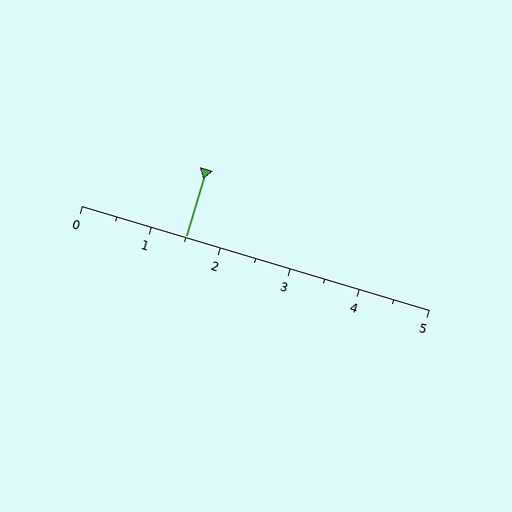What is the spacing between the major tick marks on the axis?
The major ticks are spaced 1 apart.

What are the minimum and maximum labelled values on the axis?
The axis runs from 0 to 5.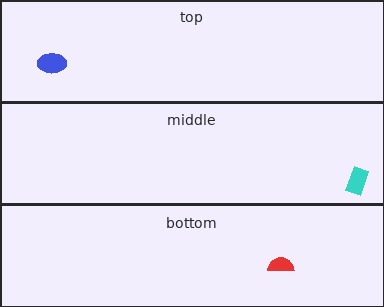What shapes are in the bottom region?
The red semicircle.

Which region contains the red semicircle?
The bottom region.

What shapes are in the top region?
The blue ellipse.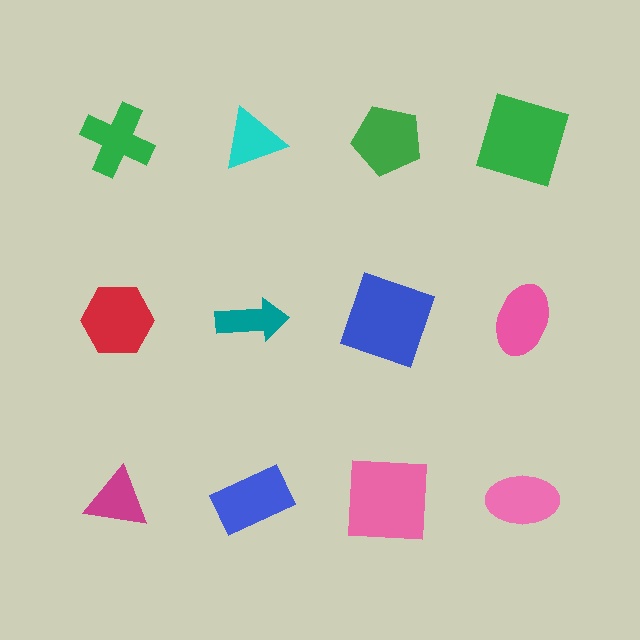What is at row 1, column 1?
A green cross.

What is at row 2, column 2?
A teal arrow.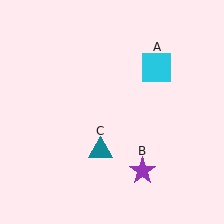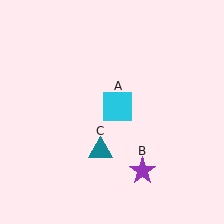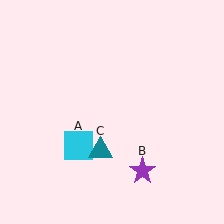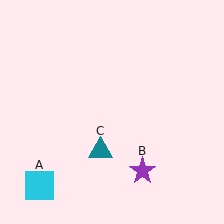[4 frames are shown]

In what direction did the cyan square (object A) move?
The cyan square (object A) moved down and to the left.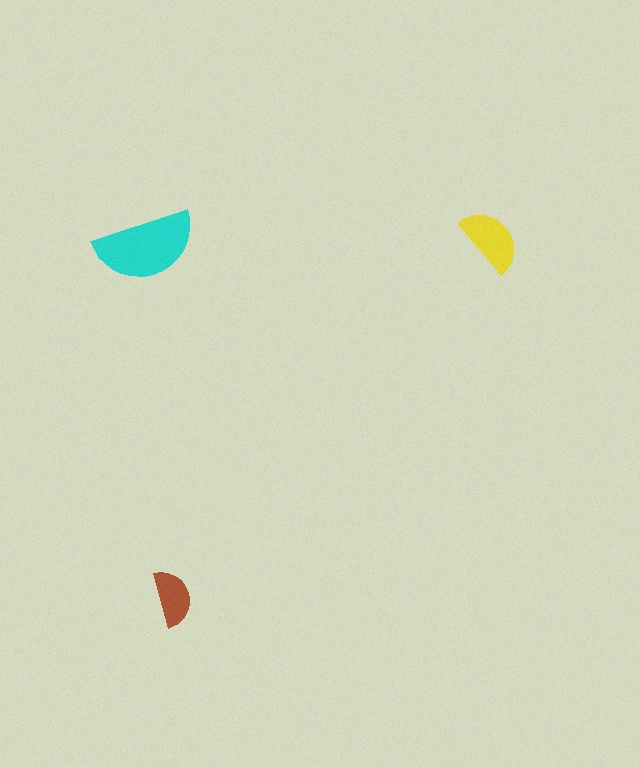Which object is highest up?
The yellow semicircle is topmost.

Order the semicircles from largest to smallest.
the cyan one, the yellow one, the brown one.